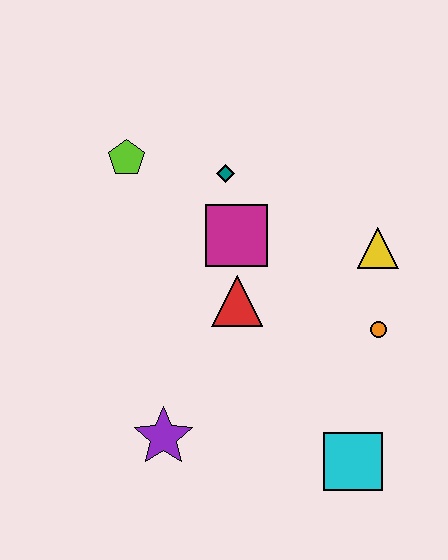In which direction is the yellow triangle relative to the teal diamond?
The yellow triangle is to the right of the teal diamond.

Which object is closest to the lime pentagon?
The teal diamond is closest to the lime pentagon.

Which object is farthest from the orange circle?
The lime pentagon is farthest from the orange circle.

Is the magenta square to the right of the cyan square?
No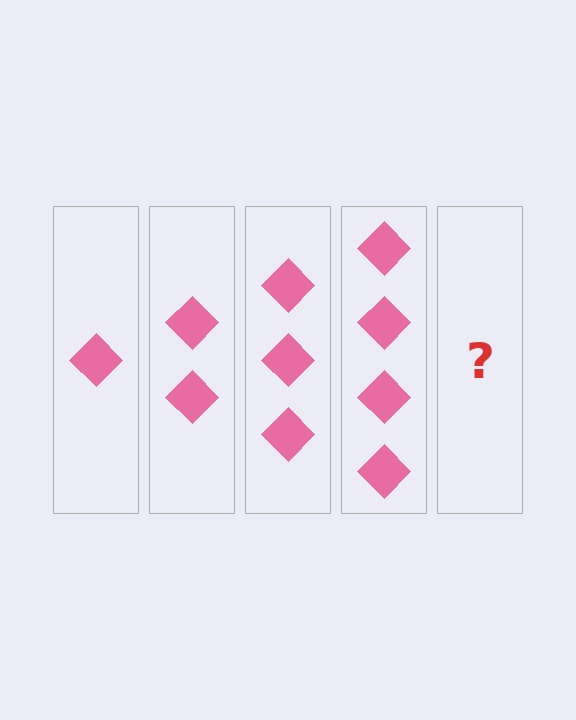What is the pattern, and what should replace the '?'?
The pattern is that each step adds one more diamond. The '?' should be 5 diamonds.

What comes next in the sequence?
The next element should be 5 diamonds.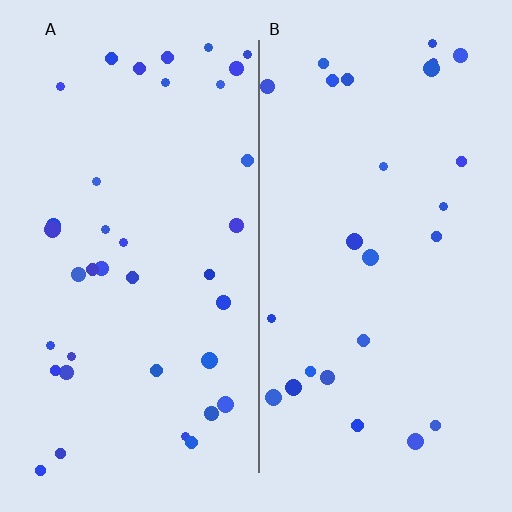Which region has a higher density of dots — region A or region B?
A (the left).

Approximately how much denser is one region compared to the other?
Approximately 1.4× — region A over region B.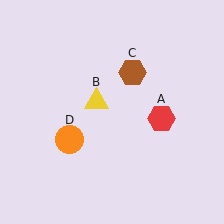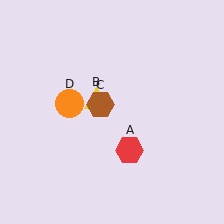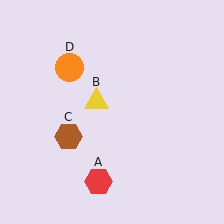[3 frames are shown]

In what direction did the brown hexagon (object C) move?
The brown hexagon (object C) moved down and to the left.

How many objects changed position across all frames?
3 objects changed position: red hexagon (object A), brown hexagon (object C), orange circle (object D).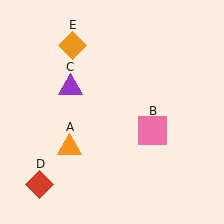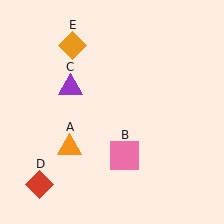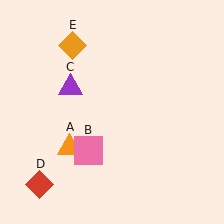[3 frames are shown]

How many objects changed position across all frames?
1 object changed position: pink square (object B).